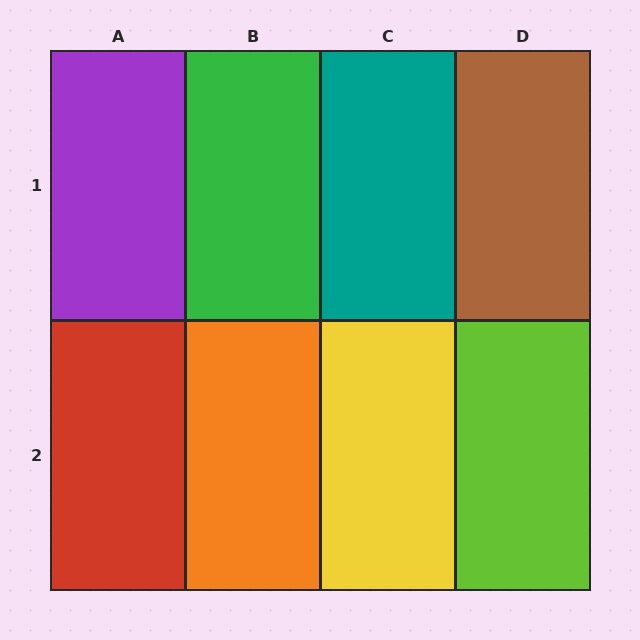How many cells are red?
1 cell is red.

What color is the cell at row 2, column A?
Red.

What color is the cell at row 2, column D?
Lime.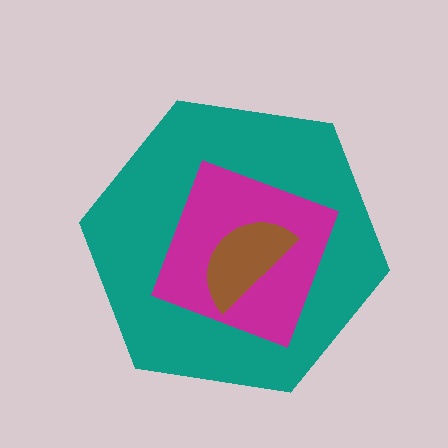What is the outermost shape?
The teal hexagon.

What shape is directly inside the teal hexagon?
The magenta diamond.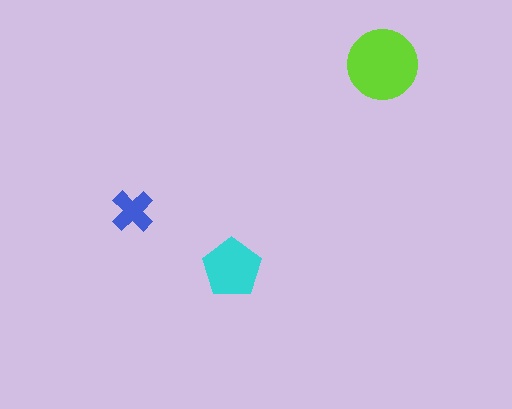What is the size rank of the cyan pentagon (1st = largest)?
2nd.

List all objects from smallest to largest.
The blue cross, the cyan pentagon, the lime circle.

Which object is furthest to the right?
The lime circle is rightmost.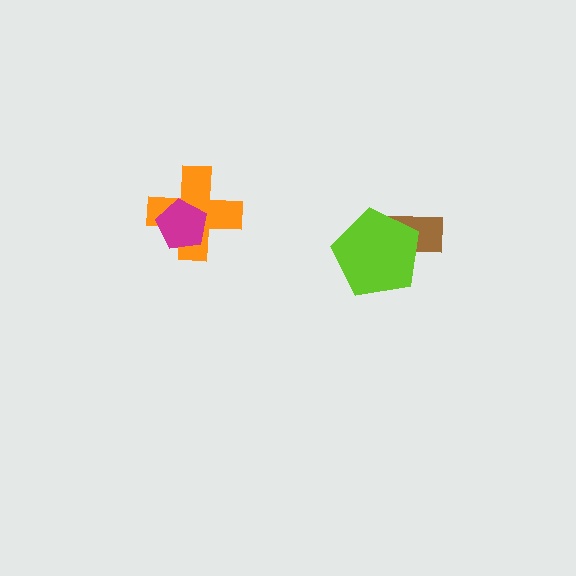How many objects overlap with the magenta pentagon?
1 object overlaps with the magenta pentagon.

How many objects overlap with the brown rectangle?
1 object overlaps with the brown rectangle.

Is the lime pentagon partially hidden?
No, no other shape covers it.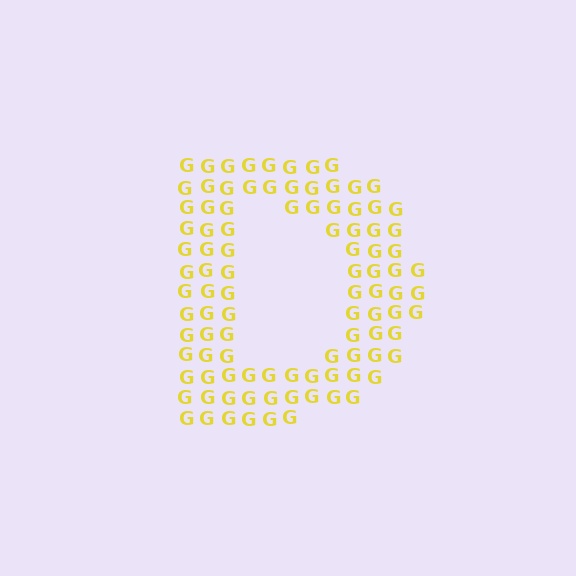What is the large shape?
The large shape is the letter D.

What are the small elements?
The small elements are letter G's.